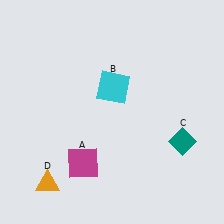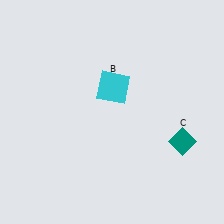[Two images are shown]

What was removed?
The magenta square (A), the orange triangle (D) were removed in Image 2.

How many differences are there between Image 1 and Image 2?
There are 2 differences between the two images.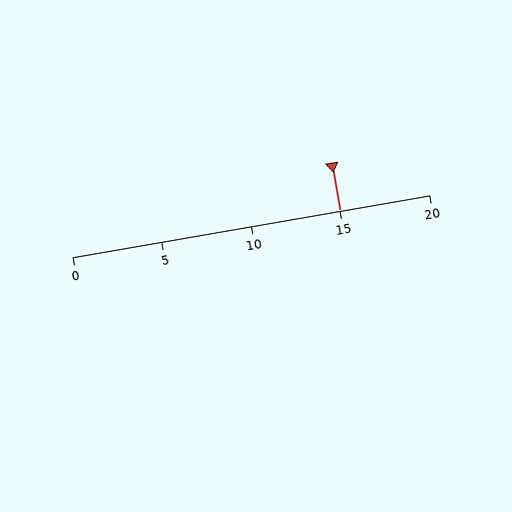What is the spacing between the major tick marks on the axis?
The major ticks are spaced 5 apart.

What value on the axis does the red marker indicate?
The marker indicates approximately 15.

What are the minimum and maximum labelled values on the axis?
The axis runs from 0 to 20.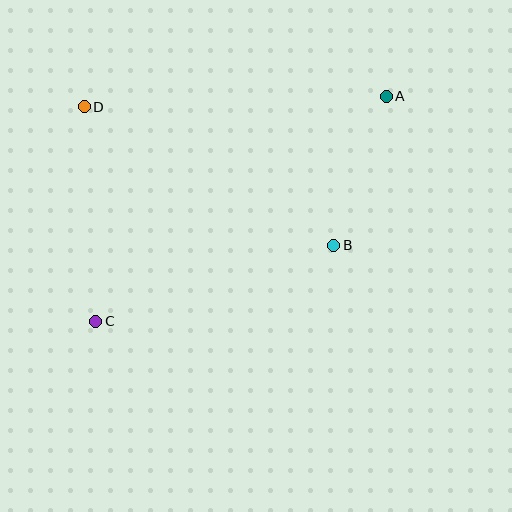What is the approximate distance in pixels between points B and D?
The distance between B and D is approximately 285 pixels.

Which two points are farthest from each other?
Points A and C are farthest from each other.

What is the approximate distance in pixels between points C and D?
The distance between C and D is approximately 215 pixels.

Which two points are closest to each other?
Points A and B are closest to each other.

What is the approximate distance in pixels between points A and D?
The distance between A and D is approximately 302 pixels.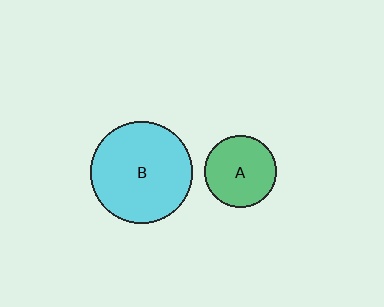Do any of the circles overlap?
No, none of the circles overlap.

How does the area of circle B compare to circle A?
Approximately 2.0 times.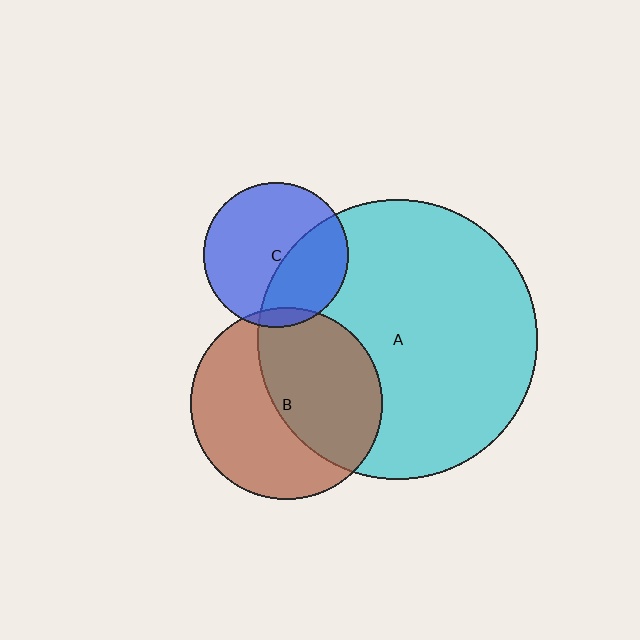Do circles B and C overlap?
Yes.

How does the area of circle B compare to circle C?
Approximately 1.8 times.